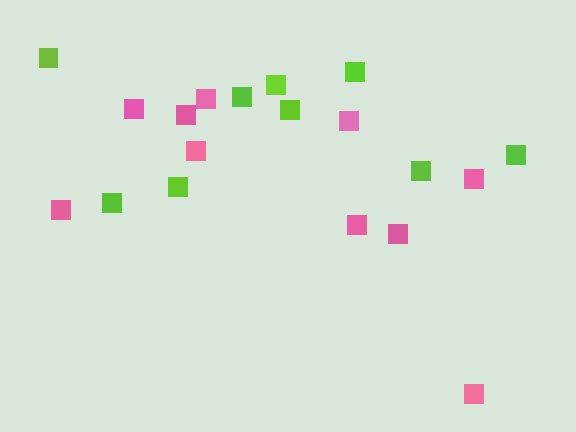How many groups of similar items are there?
There are 2 groups: one group of lime squares (9) and one group of pink squares (10).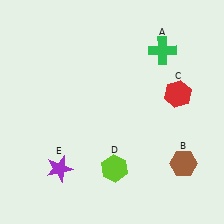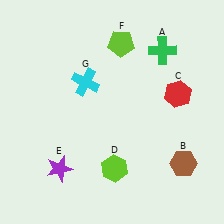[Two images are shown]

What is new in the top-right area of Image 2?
A lime pentagon (F) was added in the top-right area of Image 2.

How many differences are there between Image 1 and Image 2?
There are 2 differences between the two images.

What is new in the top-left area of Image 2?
A cyan cross (G) was added in the top-left area of Image 2.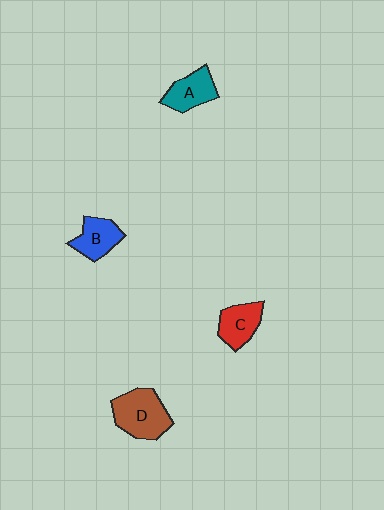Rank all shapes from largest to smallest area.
From largest to smallest: D (brown), A (teal), C (red), B (blue).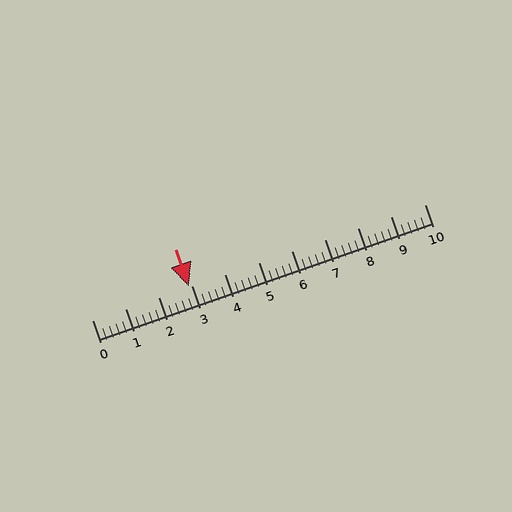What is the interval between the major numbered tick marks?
The major tick marks are spaced 1 units apart.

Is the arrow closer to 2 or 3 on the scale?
The arrow is closer to 3.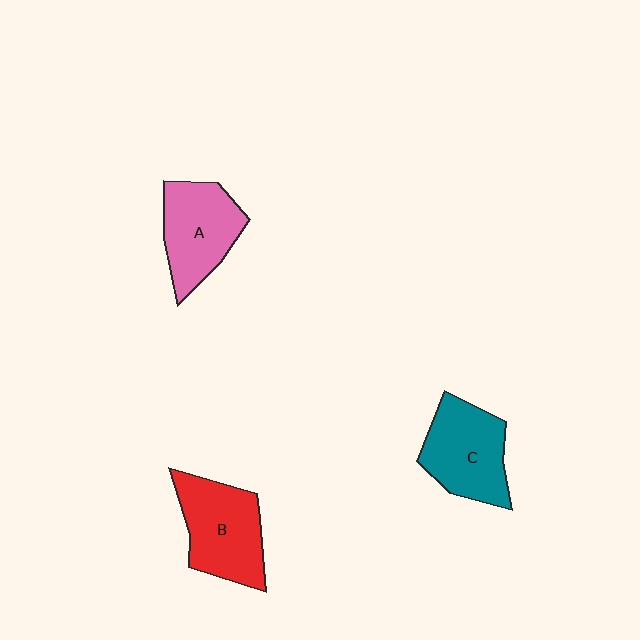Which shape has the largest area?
Shape B (red).